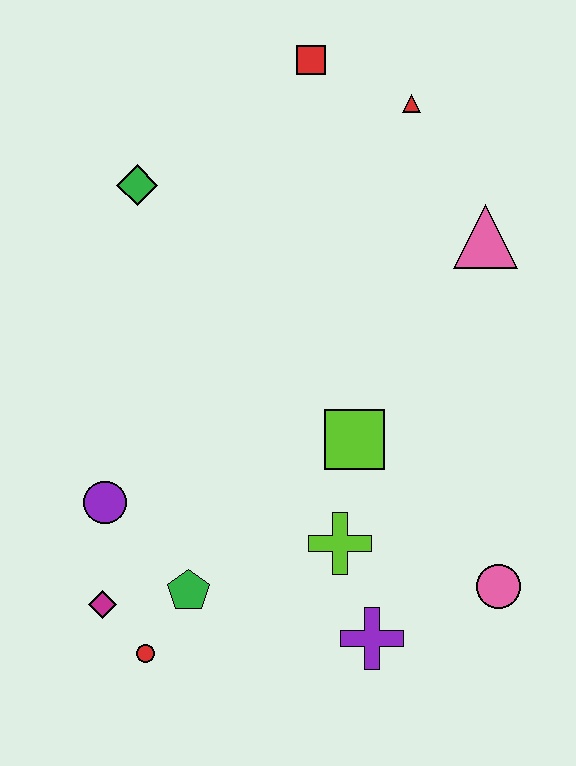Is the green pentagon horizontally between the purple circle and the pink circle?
Yes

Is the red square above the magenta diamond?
Yes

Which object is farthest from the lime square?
The red square is farthest from the lime square.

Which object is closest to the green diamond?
The red square is closest to the green diamond.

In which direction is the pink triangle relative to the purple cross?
The pink triangle is above the purple cross.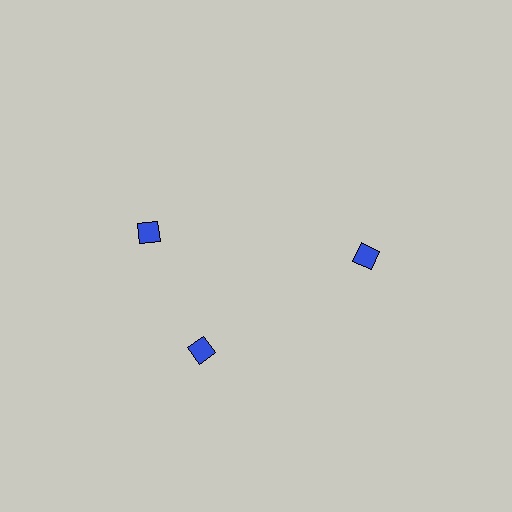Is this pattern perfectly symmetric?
No. The 3 blue diamonds are arranged in a ring, but one element near the 11 o'clock position is rotated out of alignment along the ring, breaking the 3-fold rotational symmetry.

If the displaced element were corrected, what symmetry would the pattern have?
It would have 3-fold rotational symmetry — the pattern would map onto itself every 120 degrees.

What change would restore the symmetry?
The symmetry would be restored by rotating it back into even spacing with its neighbors so that all 3 diamonds sit at equal angles and equal distance from the center.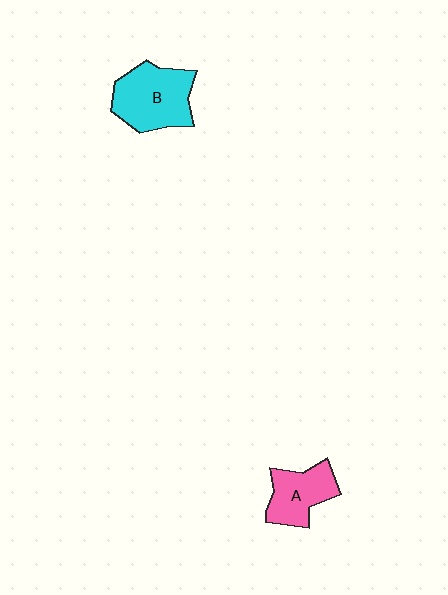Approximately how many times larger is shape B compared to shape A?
Approximately 1.4 times.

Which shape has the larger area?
Shape B (cyan).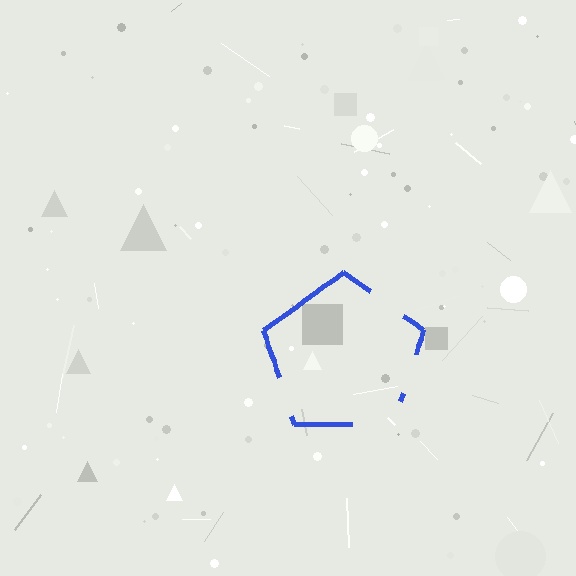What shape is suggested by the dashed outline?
The dashed outline suggests a pentagon.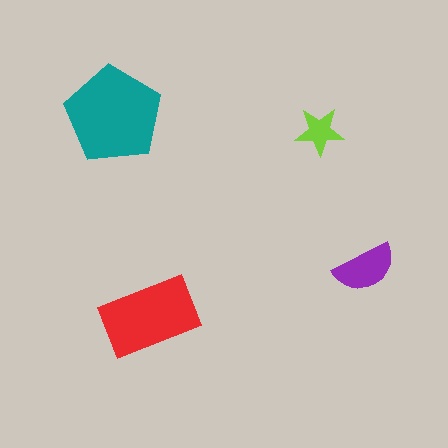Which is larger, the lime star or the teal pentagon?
The teal pentagon.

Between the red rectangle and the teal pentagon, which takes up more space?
The teal pentagon.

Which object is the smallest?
The lime star.